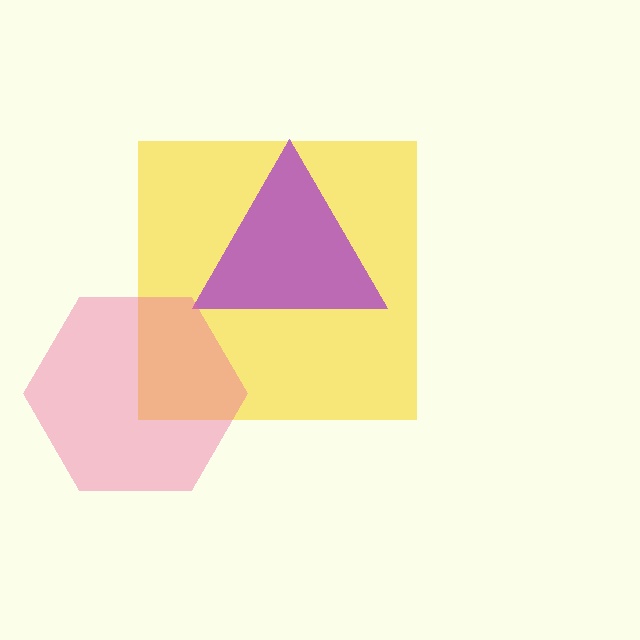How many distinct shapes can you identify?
There are 3 distinct shapes: a yellow square, a purple triangle, a pink hexagon.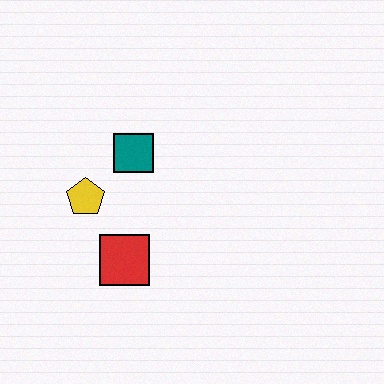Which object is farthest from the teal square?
The red square is farthest from the teal square.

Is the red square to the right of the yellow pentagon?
Yes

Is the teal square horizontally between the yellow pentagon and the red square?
No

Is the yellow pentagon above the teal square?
No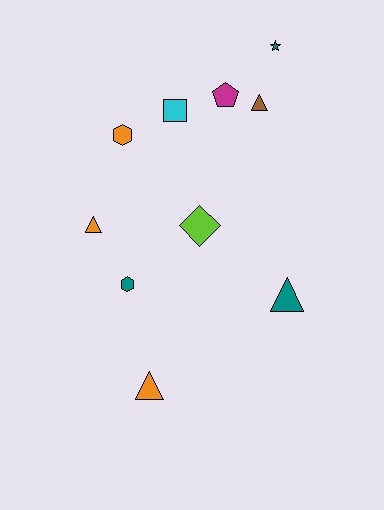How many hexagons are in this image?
There are 2 hexagons.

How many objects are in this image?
There are 10 objects.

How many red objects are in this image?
There are no red objects.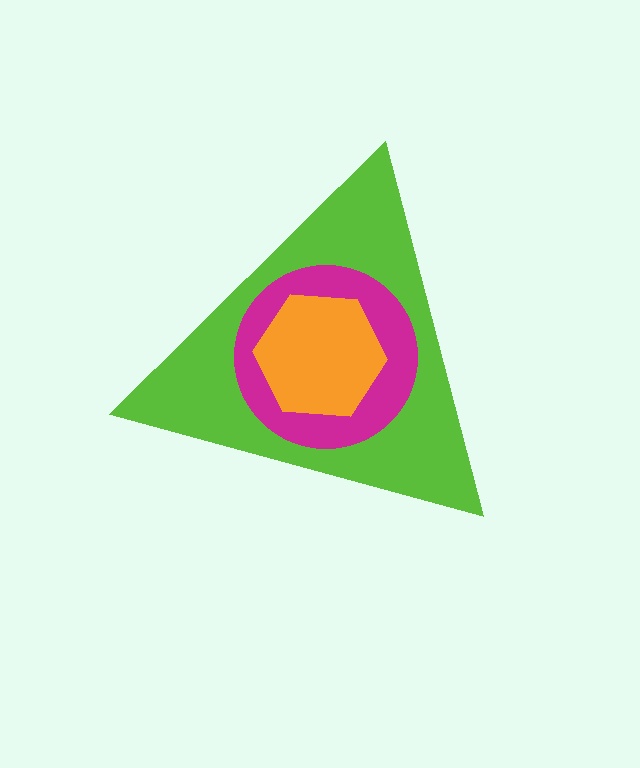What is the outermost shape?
The lime triangle.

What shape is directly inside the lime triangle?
The magenta circle.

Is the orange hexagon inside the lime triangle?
Yes.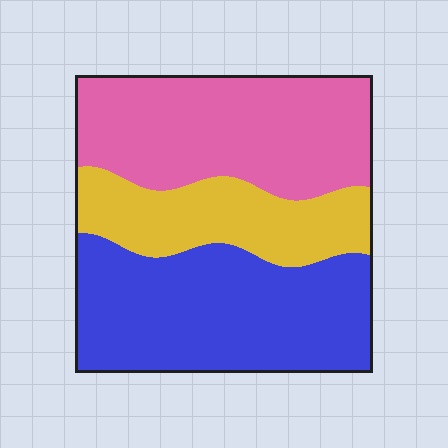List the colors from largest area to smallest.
From largest to smallest: blue, pink, yellow.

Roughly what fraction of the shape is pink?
Pink covers 37% of the shape.